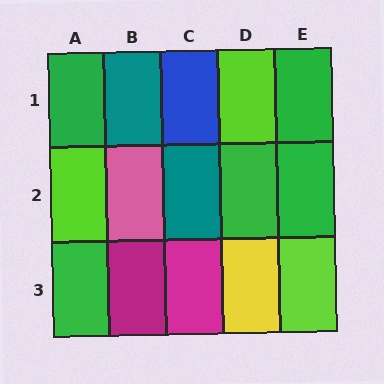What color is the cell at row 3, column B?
Magenta.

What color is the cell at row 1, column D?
Lime.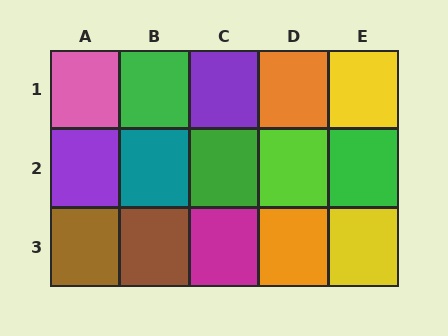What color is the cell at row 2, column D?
Lime.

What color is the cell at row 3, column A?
Brown.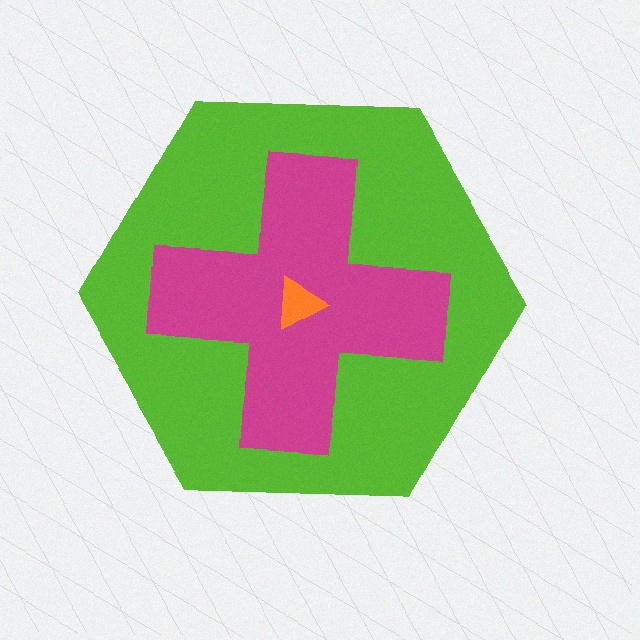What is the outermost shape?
The lime hexagon.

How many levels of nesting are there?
3.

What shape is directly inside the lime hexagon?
The magenta cross.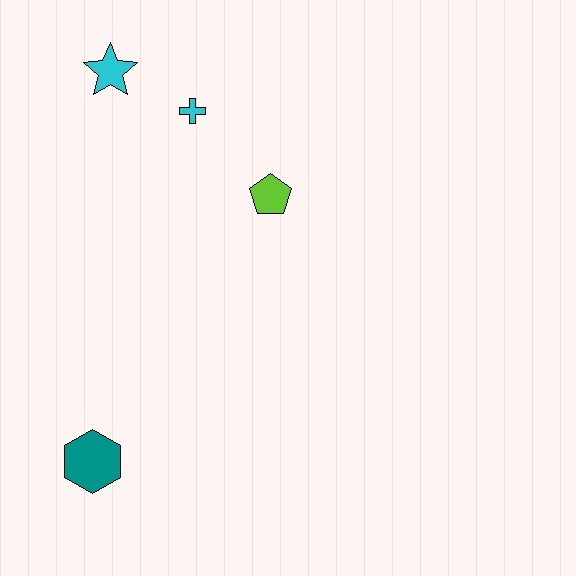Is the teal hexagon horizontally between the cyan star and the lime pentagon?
No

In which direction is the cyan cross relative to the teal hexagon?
The cyan cross is above the teal hexagon.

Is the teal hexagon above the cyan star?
No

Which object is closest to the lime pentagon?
The cyan cross is closest to the lime pentagon.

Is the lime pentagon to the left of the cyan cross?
No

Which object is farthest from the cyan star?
The teal hexagon is farthest from the cyan star.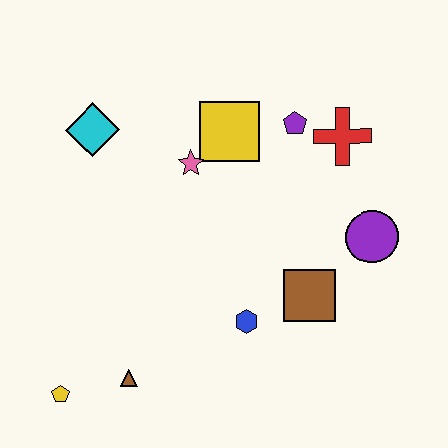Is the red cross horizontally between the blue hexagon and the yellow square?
No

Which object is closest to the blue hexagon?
The brown square is closest to the blue hexagon.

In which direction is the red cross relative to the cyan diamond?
The red cross is to the right of the cyan diamond.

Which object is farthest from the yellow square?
The yellow pentagon is farthest from the yellow square.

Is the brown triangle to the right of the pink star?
No